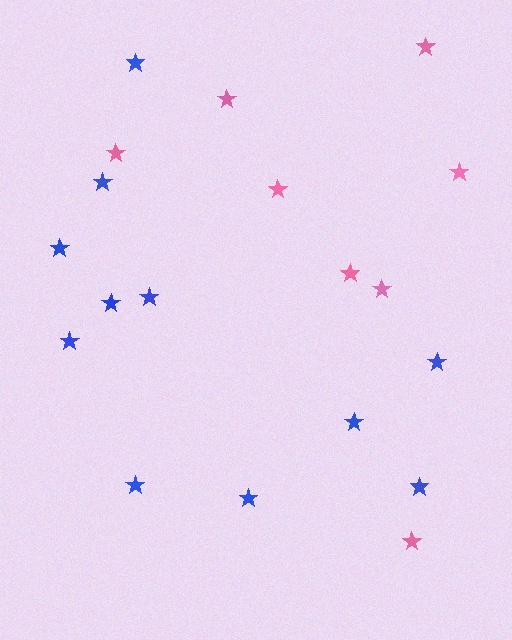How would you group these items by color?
There are 2 groups: one group of blue stars (11) and one group of pink stars (8).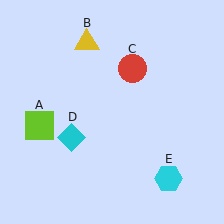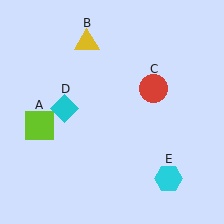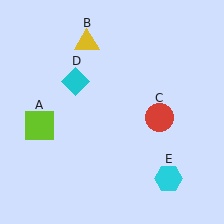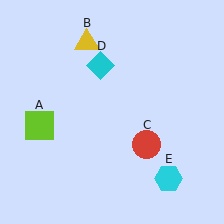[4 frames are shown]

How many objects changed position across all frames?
2 objects changed position: red circle (object C), cyan diamond (object D).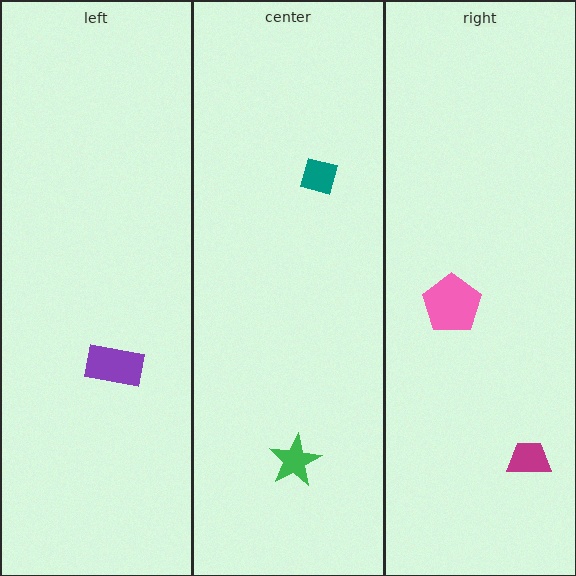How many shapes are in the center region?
2.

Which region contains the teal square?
The center region.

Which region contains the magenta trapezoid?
The right region.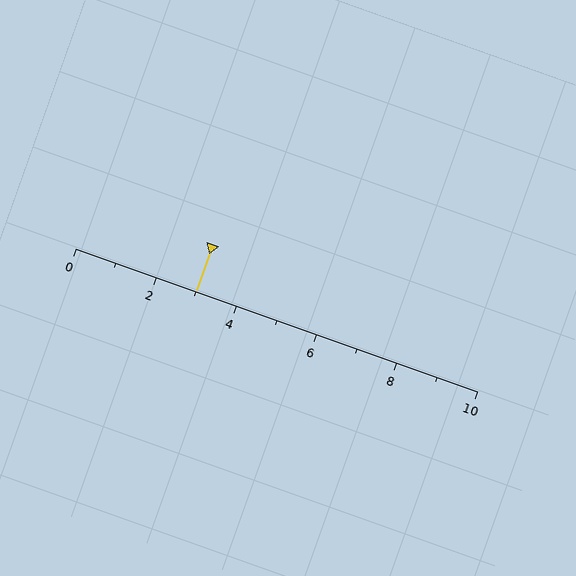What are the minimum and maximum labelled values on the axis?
The axis runs from 0 to 10.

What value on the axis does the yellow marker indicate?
The marker indicates approximately 3.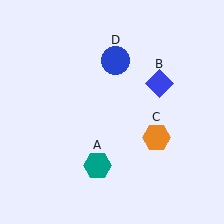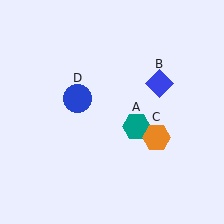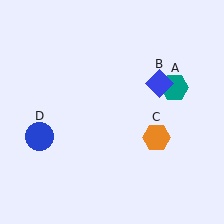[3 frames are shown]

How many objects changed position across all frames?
2 objects changed position: teal hexagon (object A), blue circle (object D).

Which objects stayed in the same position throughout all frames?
Blue diamond (object B) and orange hexagon (object C) remained stationary.